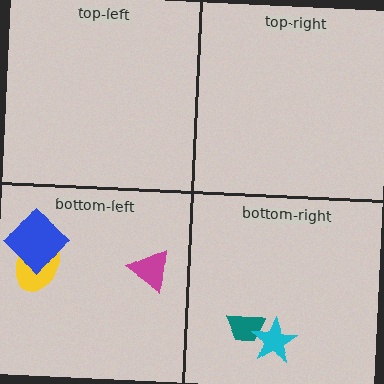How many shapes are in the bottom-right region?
2.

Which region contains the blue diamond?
The bottom-left region.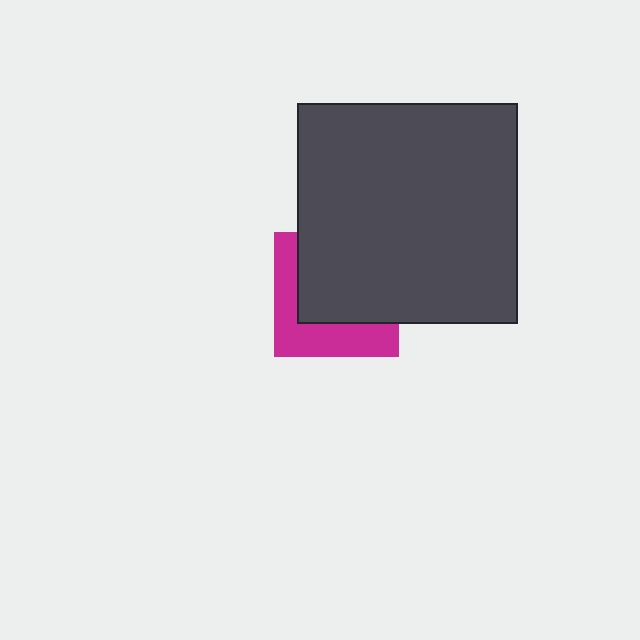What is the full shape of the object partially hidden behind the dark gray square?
The partially hidden object is a magenta square.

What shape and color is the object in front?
The object in front is a dark gray square.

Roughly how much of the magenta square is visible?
A small part of it is visible (roughly 41%).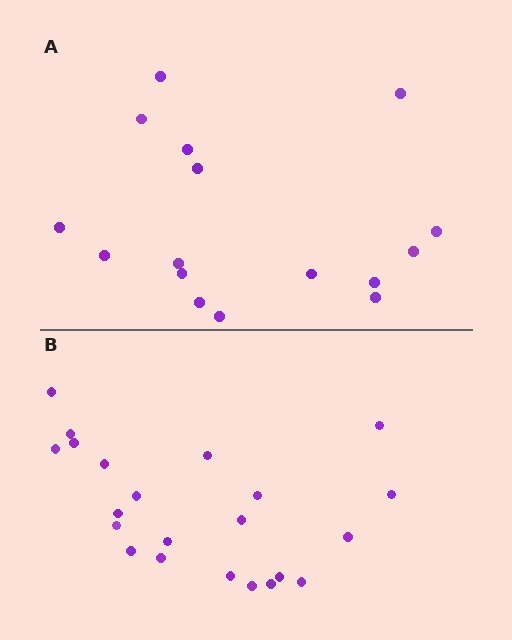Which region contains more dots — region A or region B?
Region B (the bottom region) has more dots.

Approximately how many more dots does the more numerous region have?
Region B has about 6 more dots than region A.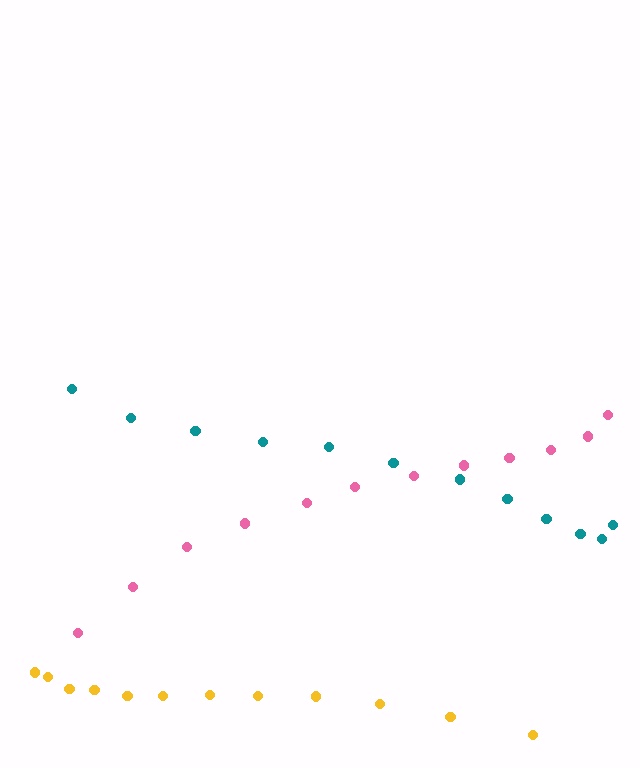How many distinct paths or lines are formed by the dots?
There are 3 distinct paths.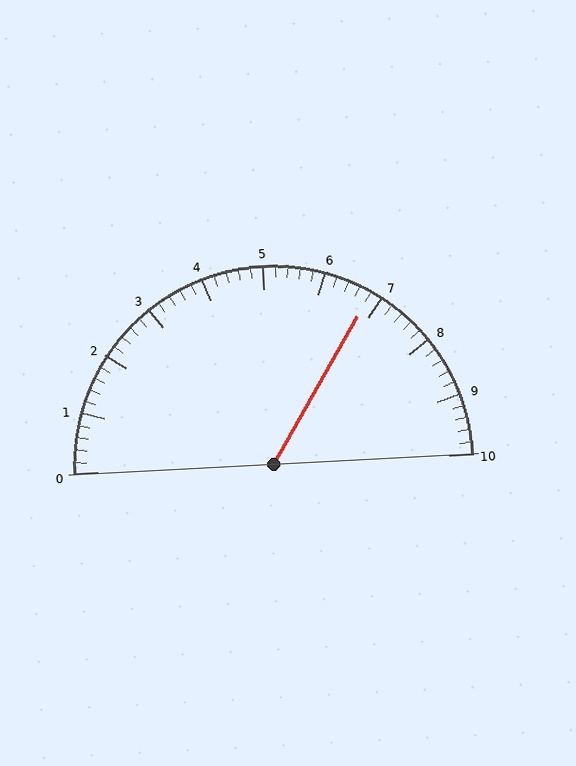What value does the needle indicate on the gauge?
The needle indicates approximately 6.8.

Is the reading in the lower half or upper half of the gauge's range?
The reading is in the upper half of the range (0 to 10).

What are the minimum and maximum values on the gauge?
The gauge ranges from 0 to 10.